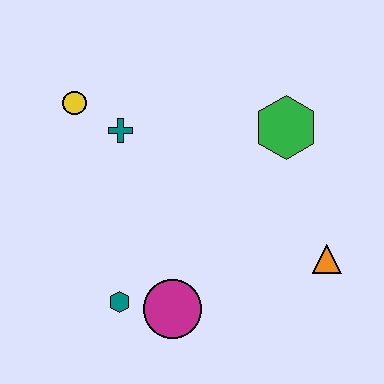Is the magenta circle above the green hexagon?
No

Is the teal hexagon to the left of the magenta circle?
Yes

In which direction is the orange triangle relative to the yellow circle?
The orange triangle is to the right of the yellow circle.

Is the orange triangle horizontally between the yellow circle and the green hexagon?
No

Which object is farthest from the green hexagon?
The teal hexagon is farthest from the green hexagon.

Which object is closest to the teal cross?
The yellow circle is closest to the teal cross.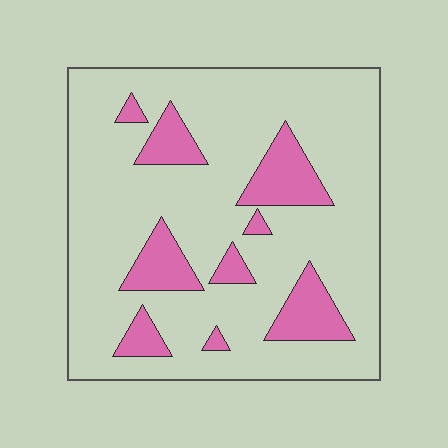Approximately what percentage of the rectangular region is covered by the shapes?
Approximately 20%.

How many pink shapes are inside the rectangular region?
9.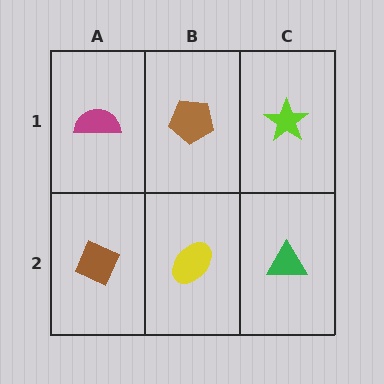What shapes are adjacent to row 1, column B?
A yellow ellipse (row 2, column B), a magenta semicircle (row 1, column A), a lime star (row 1, column C).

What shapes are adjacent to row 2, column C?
A lime star (row 1, column C), a yellow ellipse (row 2, column B).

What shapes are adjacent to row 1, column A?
A brown diamond (row 2, column A), a brown pentagon (row 1, column B).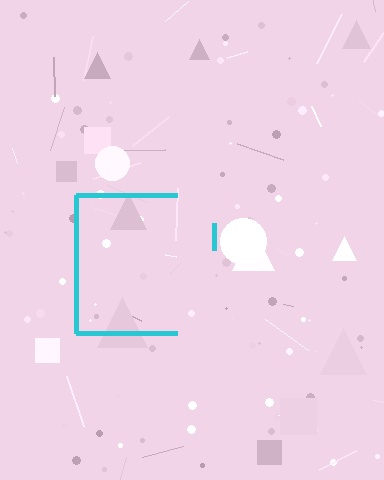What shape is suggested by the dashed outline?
The dashed outline suggests a square.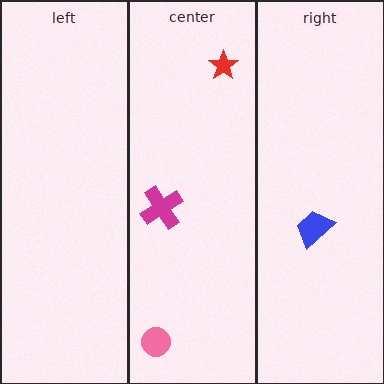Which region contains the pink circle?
The center region.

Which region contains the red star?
The center region.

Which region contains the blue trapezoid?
The right region.